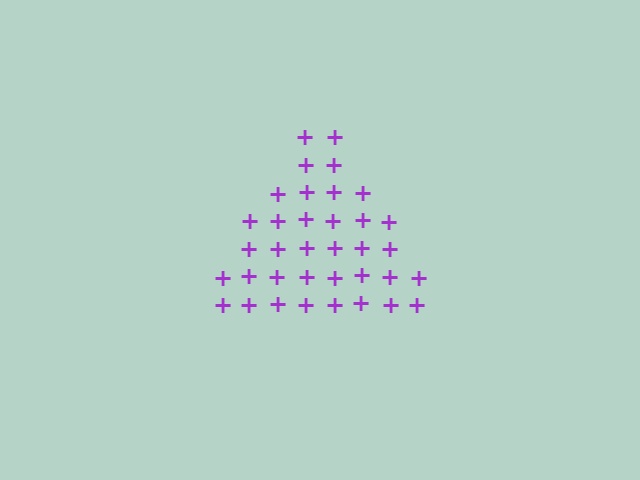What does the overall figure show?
The overall figure shows a triangle.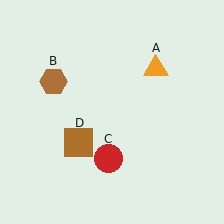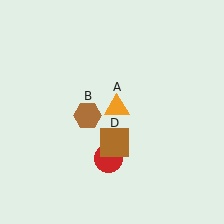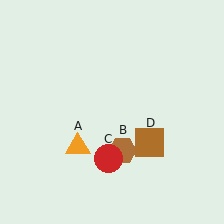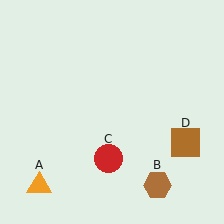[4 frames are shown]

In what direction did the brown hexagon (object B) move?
The brown hexagon (object B) moved down and to the right.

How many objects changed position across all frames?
3 objects changed position: orange triangle (object A), brown hexagon (object B), brown square (object D).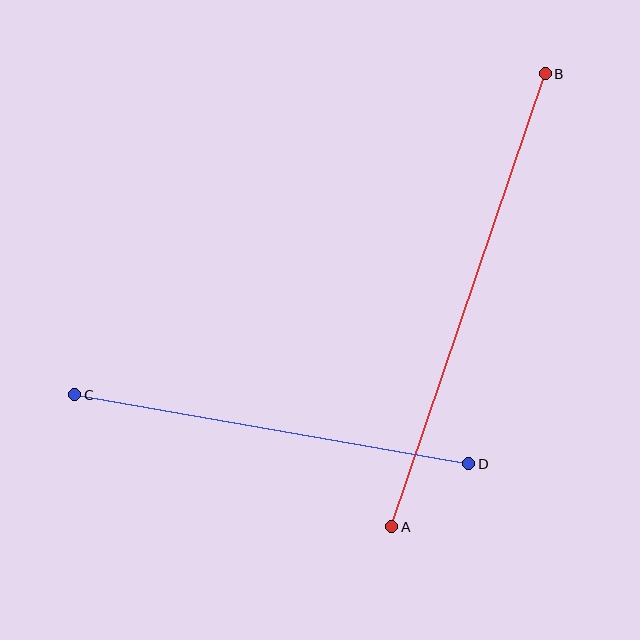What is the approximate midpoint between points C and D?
The midpoint is at approximately (272, 429) pixels.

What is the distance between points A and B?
The distance is approximately 478 pixels.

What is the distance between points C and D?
The distance is approximately 400 pixels.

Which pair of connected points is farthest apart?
Points A and B are farthest apart.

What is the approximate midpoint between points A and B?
The midpoint is at approximately (468, 300) pixels.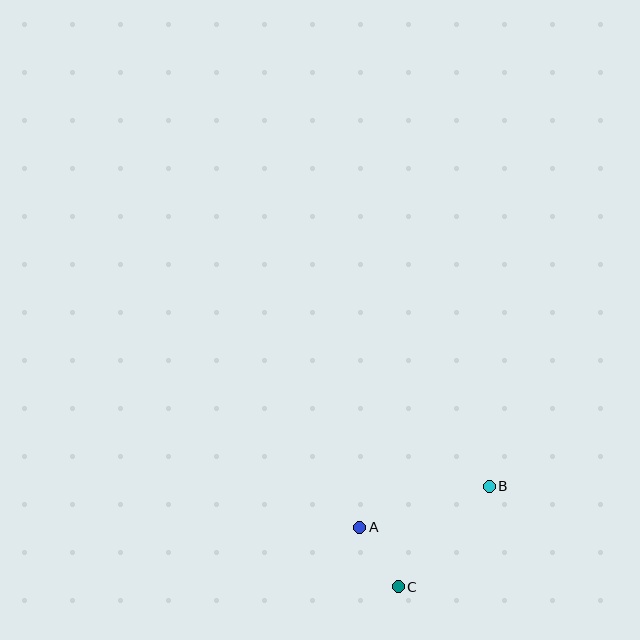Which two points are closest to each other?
Points A and C are closest to each other.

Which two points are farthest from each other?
Points A and B are farthest from each other.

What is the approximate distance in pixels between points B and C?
The distance between B and C is approximately 136 pixels.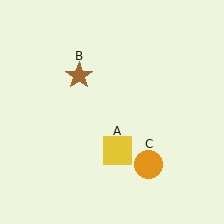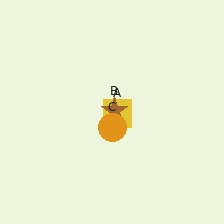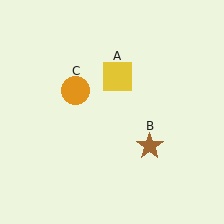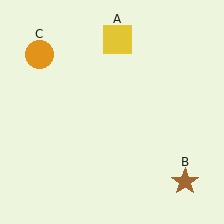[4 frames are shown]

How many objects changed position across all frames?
3 objects changed position: yellow square (object A), brown star (object B), orange circle (object C).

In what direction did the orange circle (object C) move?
The orange circle (object C) moved up and to the left.